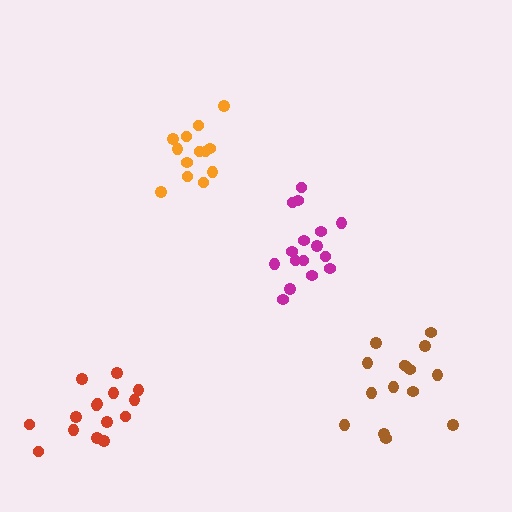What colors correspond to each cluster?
The clusters are colored: orange, magenta, brown, red.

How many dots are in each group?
Group 1: 13 dots, Group 2: 16 dots, Group 3: 15 dots, Group 4: 15 dots (59 total).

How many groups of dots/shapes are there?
There are 4 groups.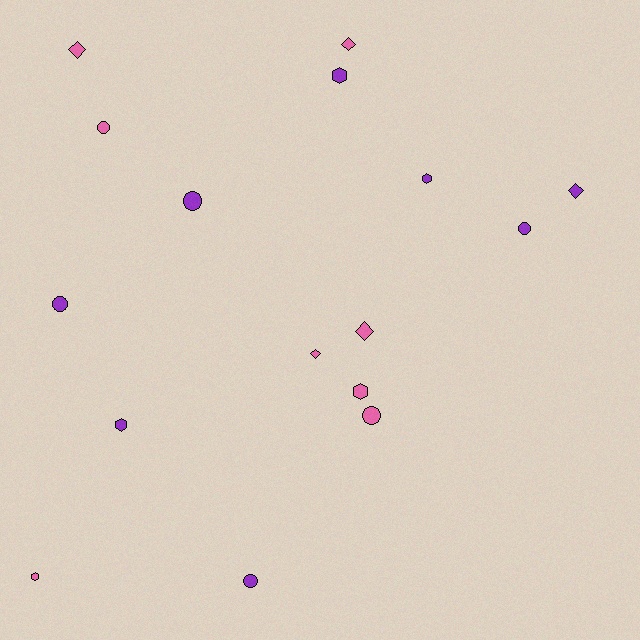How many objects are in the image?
There are 16 objects.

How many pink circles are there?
There are 2 pink circles.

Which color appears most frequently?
Purple, with 8 objects.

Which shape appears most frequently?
Circle, with 6 objects.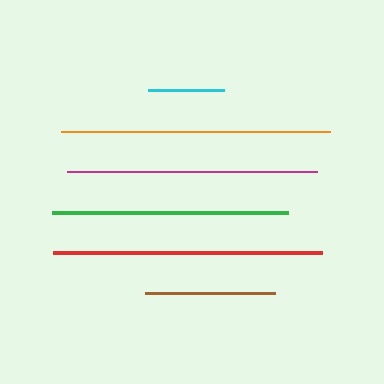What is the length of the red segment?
The red segment is approximately 269 pixels long.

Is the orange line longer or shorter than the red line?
The orange line is longer than the red line.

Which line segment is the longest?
The orange line is the longest at approximately 270 pixels.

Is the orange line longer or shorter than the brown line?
The orange line is longer than the brown line.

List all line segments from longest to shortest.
From longest to shortest: orange, red, magenta, green, brown, cyan.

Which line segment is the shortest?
The cyan line is the shortest at approximately 76 pixels.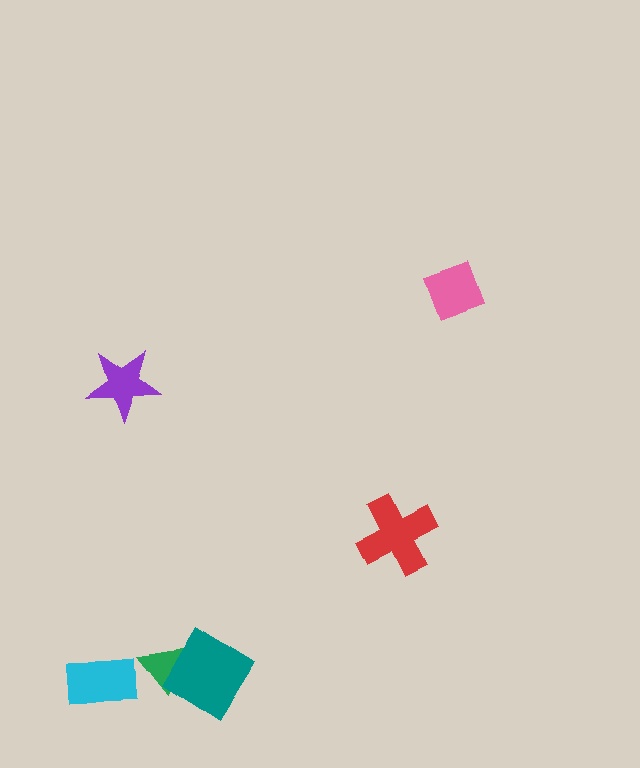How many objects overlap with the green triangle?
1 object overlaps with the green triangle.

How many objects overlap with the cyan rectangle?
0 objects overlap with the cyan rectangle.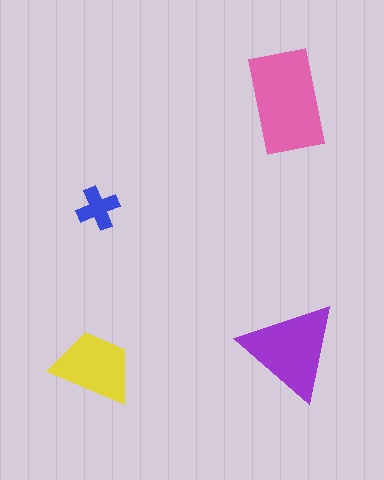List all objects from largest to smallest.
The pink rectangle, the purple triangle, the yellow trapezoid, the blue cross.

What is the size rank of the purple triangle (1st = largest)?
2nd.